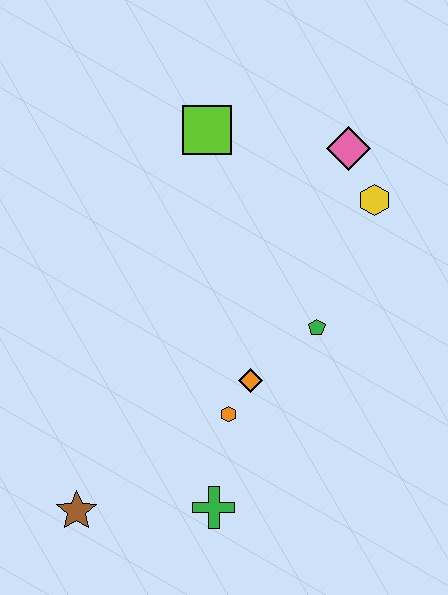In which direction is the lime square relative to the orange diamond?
The lime square is above the orange diamond.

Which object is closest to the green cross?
The orange hexagon is closest to the green cross.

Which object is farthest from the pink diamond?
The brown star is farthest from the pink diamond.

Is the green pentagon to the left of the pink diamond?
Yes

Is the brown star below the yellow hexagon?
Yes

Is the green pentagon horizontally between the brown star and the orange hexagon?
No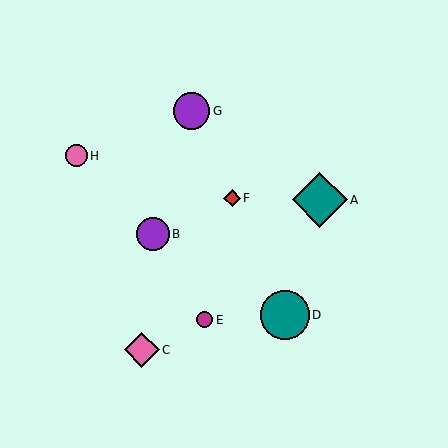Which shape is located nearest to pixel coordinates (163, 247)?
The purple circle (labeled B) at (153, 234) is nearest to that location.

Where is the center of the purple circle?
The center of the purple circle is at (191, 111).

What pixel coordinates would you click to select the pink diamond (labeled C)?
Click at (142, 350) to select the pink diamond C.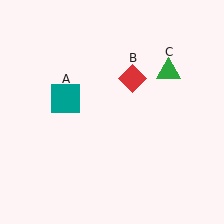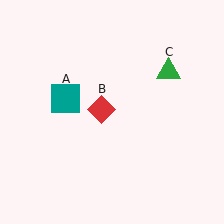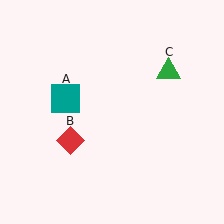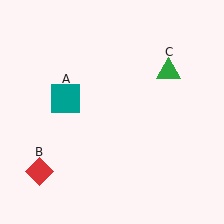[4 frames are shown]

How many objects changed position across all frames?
1 object changed position: red diamond (object B).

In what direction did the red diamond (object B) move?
The red diamond (object B) moved down and to the left.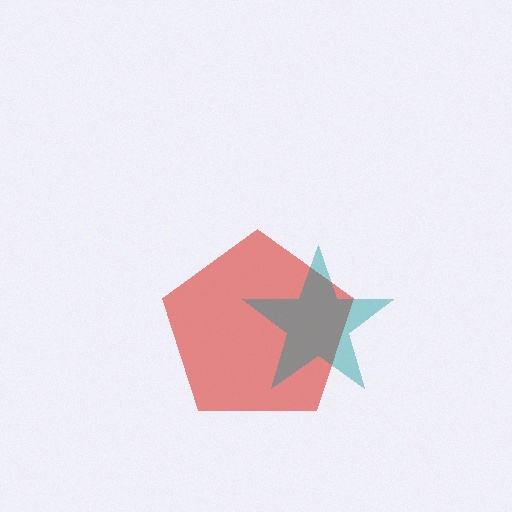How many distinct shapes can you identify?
There are 2 distinct shapes: a red pentagon, a teal star.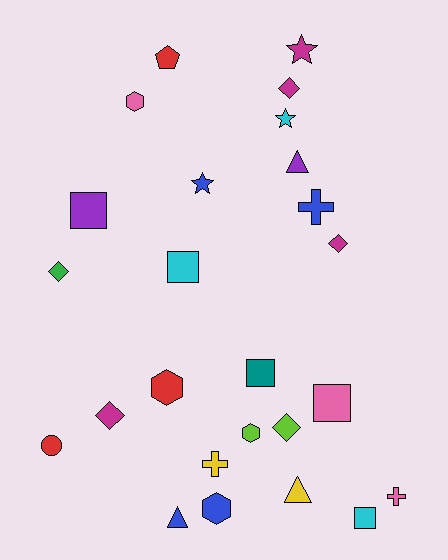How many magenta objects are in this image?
There are 4 magenta objects.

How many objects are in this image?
There are 25 objects.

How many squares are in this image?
There are 5 squares.